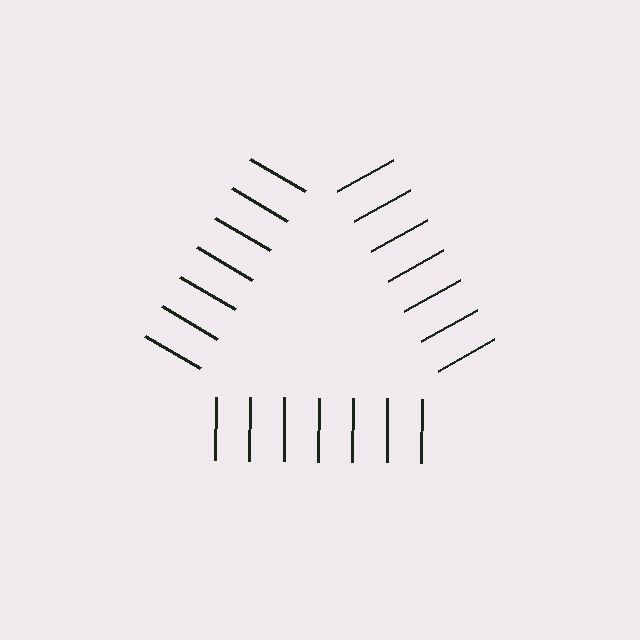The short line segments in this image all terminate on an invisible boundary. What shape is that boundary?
An illusory triangle — the line segments terminate on its edges but no continuous stroke is drawn.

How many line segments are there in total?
21 — 7 along each of the 3 edges.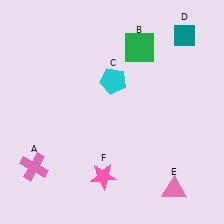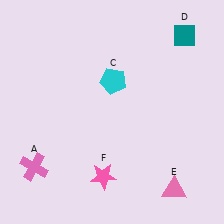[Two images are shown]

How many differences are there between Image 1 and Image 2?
There is 1 difference between the two images.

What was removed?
The green square (B) was removed in Image 2.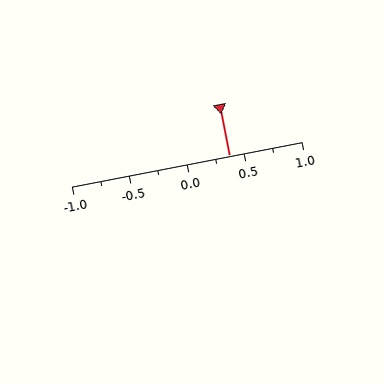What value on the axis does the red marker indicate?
The marker indicates approximately 0.38.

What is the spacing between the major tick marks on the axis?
The major ticks are spaced 0.5 apart.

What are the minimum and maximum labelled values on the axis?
The axis runs from -1.0 to 1.0.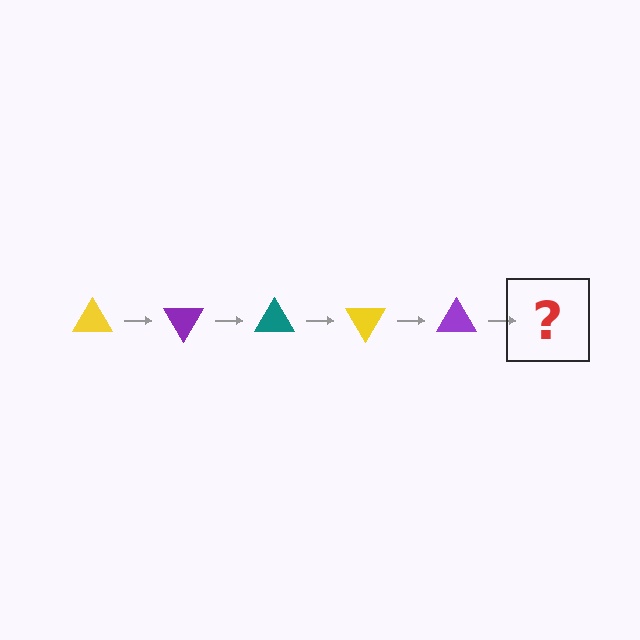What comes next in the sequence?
The next element should be a teal triangle, rotated 300 degrees from the start.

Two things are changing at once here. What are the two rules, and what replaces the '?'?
The two rules are that it rotates 60 degrees each step and the color cycles through yellow, purple, and teal. The '?' should be a teal triangle, rotated 300 degrees from the start.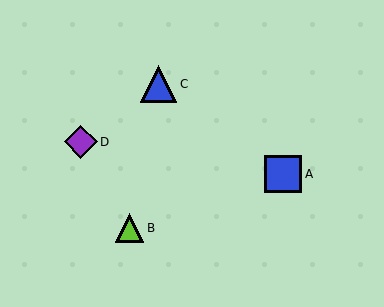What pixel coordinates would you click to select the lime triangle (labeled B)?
Click at (130, 228) to select the lime triangle B.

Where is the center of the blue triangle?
The center of the blue triangle is at (158, 84).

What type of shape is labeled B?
Shape B is a lime triangle.